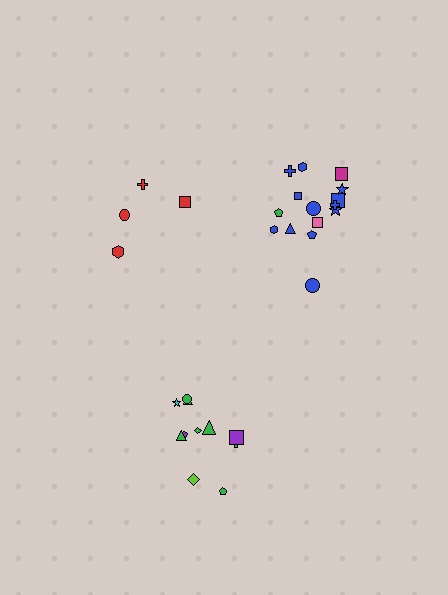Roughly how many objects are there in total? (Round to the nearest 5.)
Roughly 30 objects in total.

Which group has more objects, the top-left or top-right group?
The top-right group.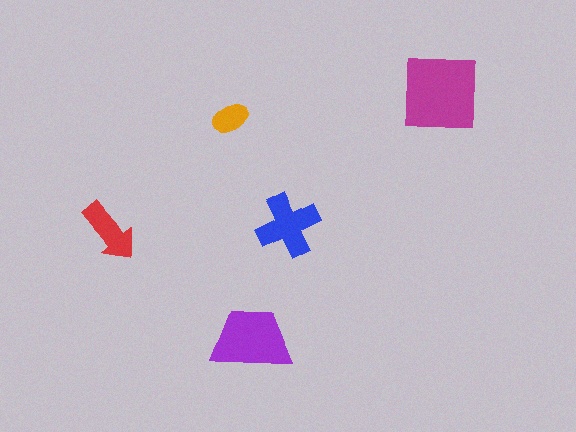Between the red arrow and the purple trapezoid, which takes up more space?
The purple trapezoid.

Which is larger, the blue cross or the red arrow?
The blue cross.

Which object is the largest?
The magenta square.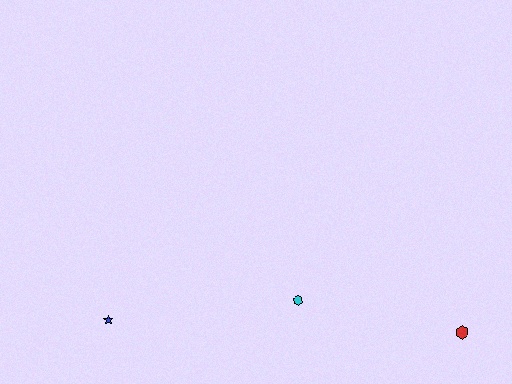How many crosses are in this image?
There are no crosses.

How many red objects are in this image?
There is 1 red object.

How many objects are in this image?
There are 3 objects.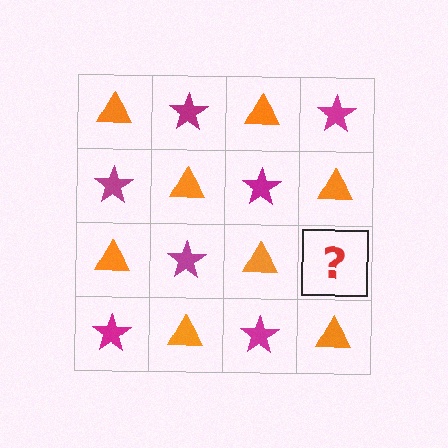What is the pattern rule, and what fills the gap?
The rule is that it alternates orange triangle and magenta star in a checkerboard pattern. The gap should be filled with a magenta star.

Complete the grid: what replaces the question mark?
The question mark should be replaced with a magenta star.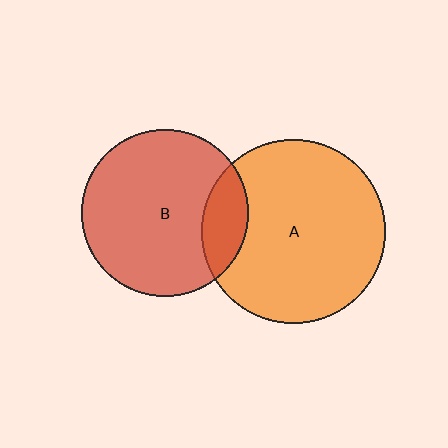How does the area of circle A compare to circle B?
Approximately 1.2 times.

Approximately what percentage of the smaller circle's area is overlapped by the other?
Approximately 15%.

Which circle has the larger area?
Circle A (orange).